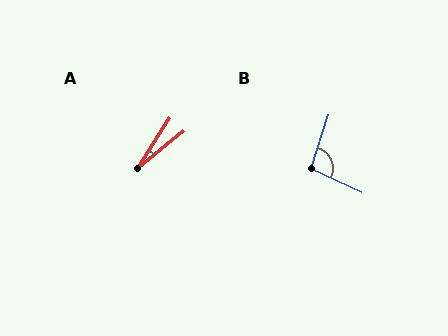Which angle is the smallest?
A, at approximately 18 degrees.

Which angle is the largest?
B, at approximately 96 degrees.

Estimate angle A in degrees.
Approximately 18 degrees.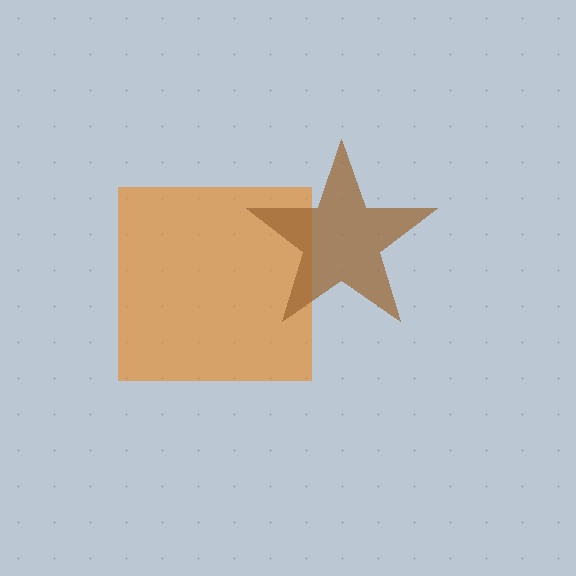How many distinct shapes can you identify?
There are 2 distinct shapes: an orange square, a brown star.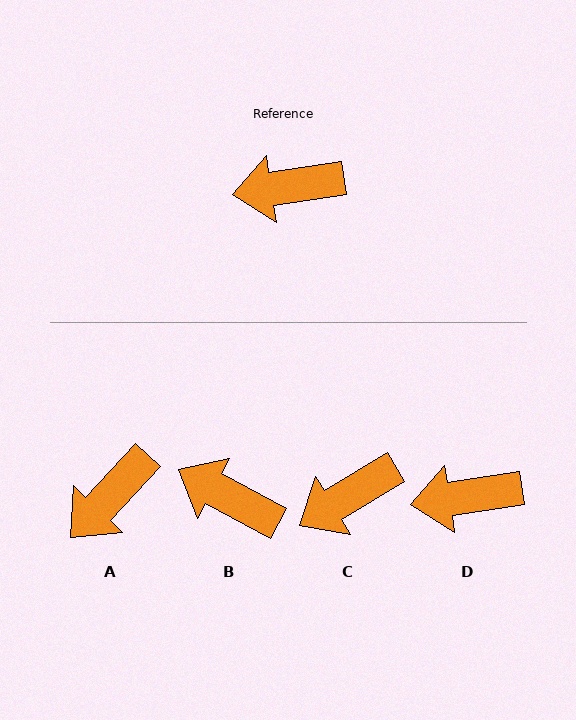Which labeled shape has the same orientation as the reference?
D.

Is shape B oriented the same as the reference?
No, it is off by about 37 degrees.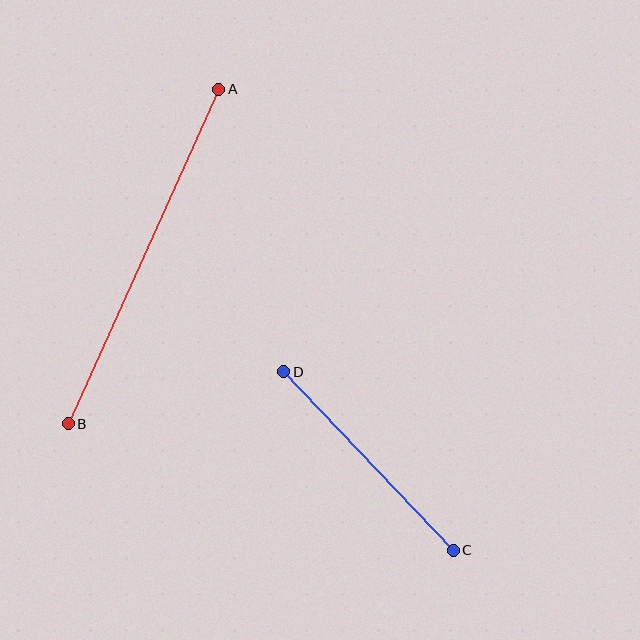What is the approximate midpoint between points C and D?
The midpoint is at approximately (369, 461) pixels.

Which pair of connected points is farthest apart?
Points A and B are farthest apart.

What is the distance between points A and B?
The distance is approximately 367 pixels.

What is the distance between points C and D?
The distance is approximately 246 pixels.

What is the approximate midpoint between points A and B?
The midpoint is at approximately (144, 256) pixels.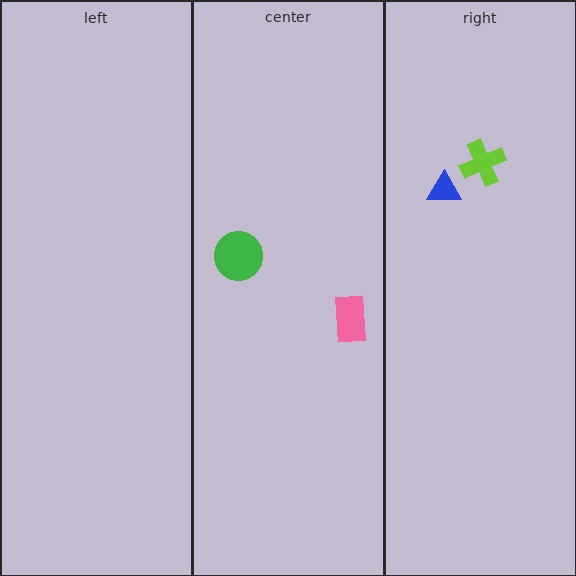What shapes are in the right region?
The lime cross, the blue triangle.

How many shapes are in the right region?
2.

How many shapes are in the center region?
2.